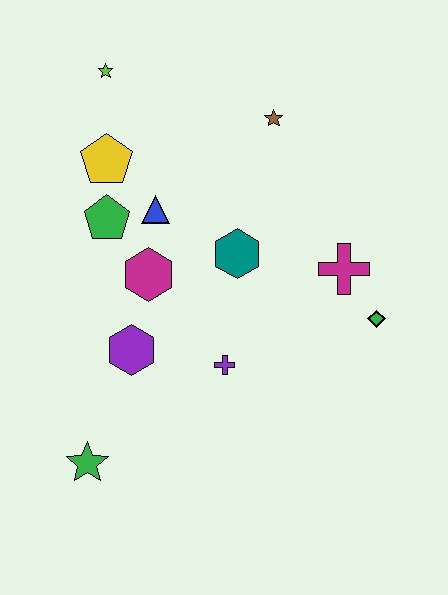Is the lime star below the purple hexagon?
No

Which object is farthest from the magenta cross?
The green star is farthest from the magenta cross.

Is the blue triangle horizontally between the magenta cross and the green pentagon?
Yes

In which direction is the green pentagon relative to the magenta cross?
The green pentagon is to the left of the magenta cross.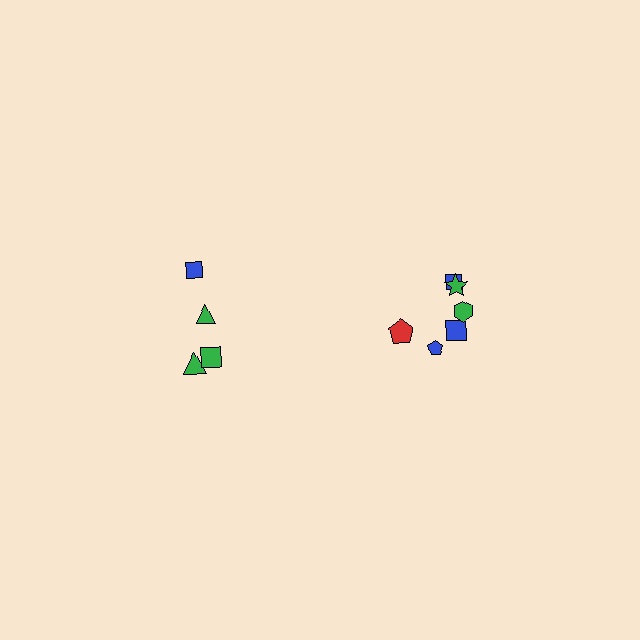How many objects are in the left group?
There are 4 objects.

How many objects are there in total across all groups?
There are 10 objects.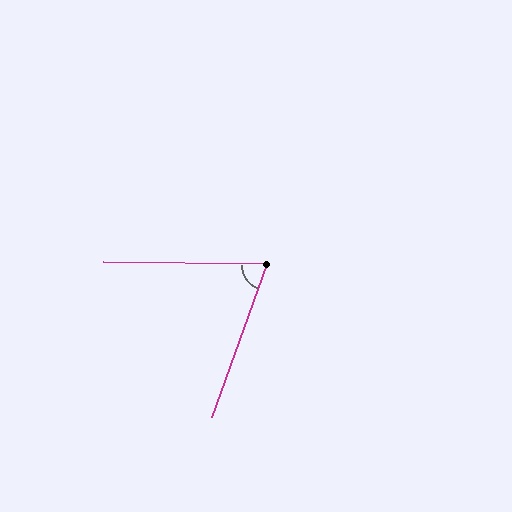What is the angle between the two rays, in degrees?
Approximately 71 degrees.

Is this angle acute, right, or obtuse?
It is acute.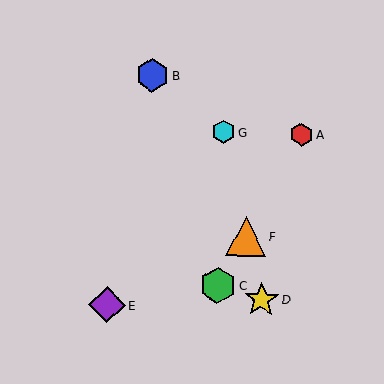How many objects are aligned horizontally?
2 objects (A, G) are aligned horizontally.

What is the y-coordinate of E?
Object E is at y≈305.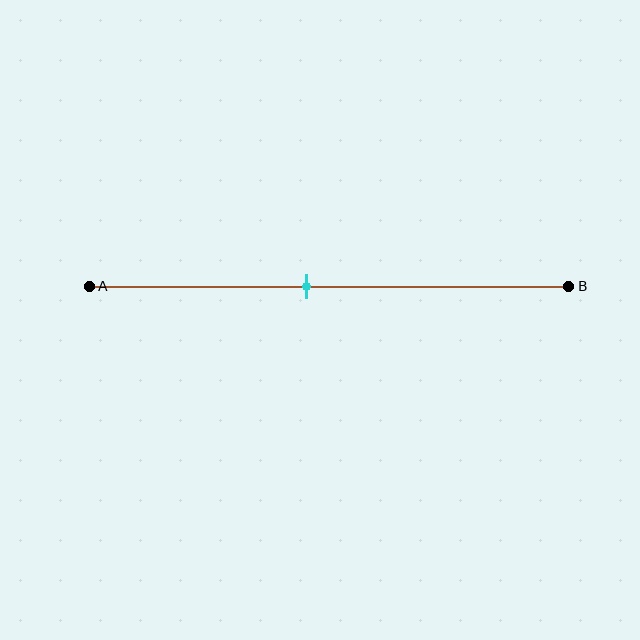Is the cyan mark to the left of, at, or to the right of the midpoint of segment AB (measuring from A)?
The cyan mark is to the left of the midpoint of segment AB.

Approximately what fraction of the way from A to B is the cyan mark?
The cyan mark is approximately 45% of the way from A to B.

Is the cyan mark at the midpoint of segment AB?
No, the mark is at about 45% from A, not at the 50% midpoint.